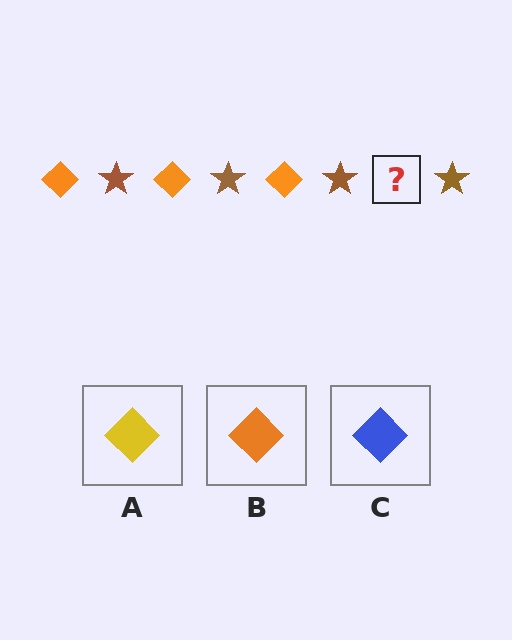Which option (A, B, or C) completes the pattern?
B.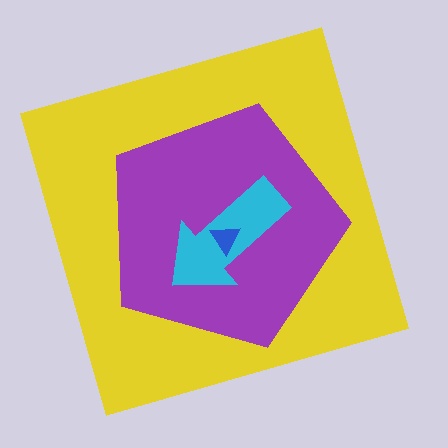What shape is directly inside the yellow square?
The purple pentagon.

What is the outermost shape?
The yellow square.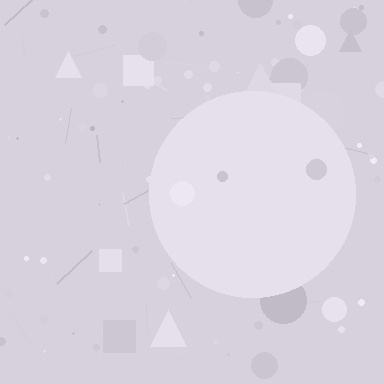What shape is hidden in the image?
A circle is hidden in the image.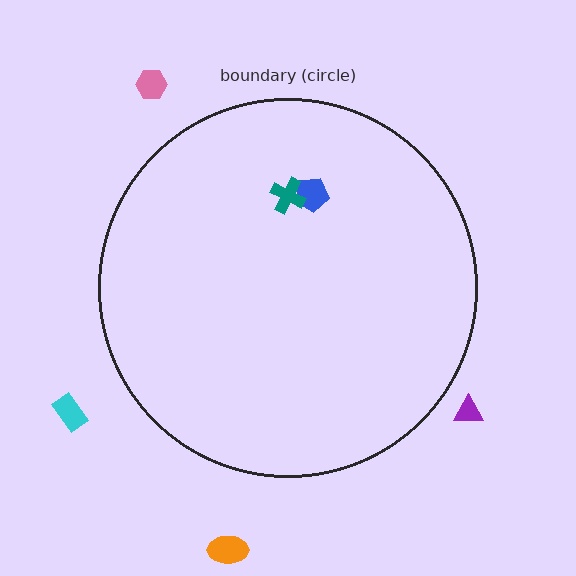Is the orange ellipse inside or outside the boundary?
Outside.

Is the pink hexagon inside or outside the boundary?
Outside.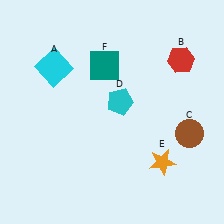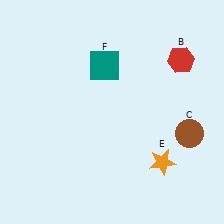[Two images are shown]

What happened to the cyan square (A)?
The cyan square (A) was removed in Image 2. It was in the top-left area of Image 1.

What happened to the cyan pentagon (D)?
The cyan pentagon (D) was removed in Image 2. It was in the top-right area of Image 1.